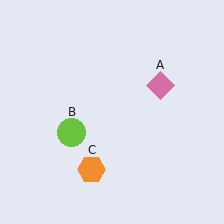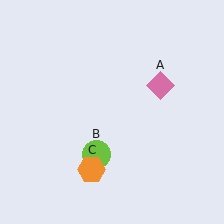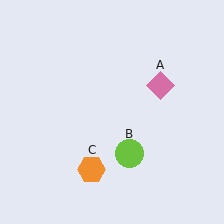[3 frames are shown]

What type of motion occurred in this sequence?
The lime circle (object B) rotated counterclockwise around the center of the scene.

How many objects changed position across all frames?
1 object changed position: lime circle (object B).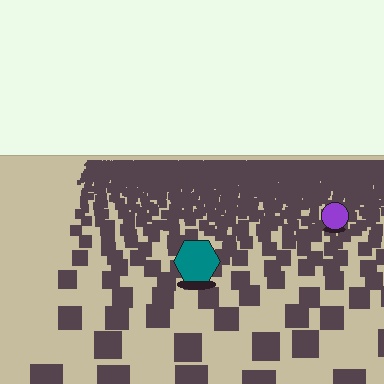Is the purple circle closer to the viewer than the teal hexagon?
No. The teal hexagon is closer — you can tell from the texture gradient: the ground texture is coarser near it.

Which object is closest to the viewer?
The teal hexagon is closest. The texture marks near it are larger and more spread out.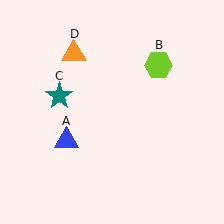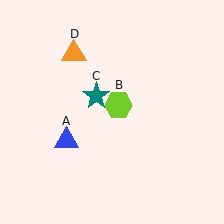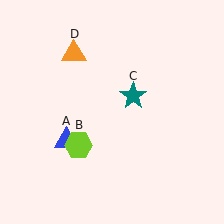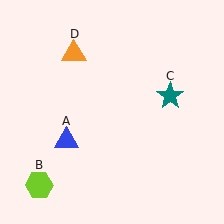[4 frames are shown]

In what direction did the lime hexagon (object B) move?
The lime hexagon (object B) moved down and to the left.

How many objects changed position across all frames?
2 objects changed position: lime hexagon (object B), teal star (object C).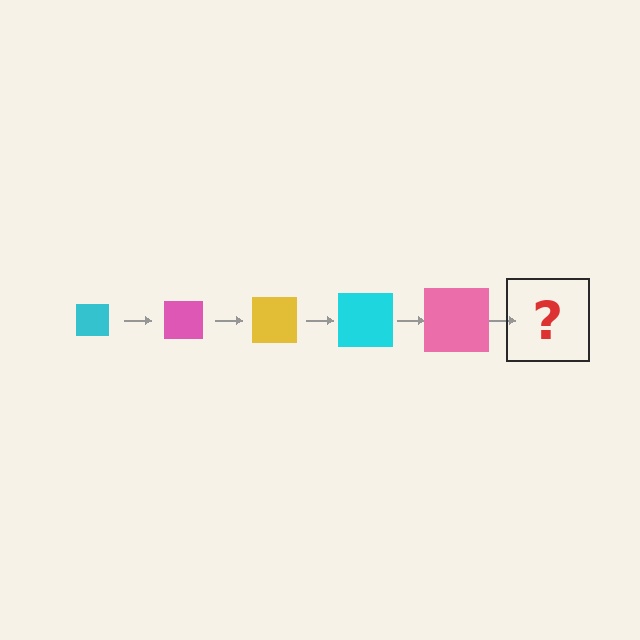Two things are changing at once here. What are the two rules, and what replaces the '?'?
The two rules are that the square grows larger each step and the color cycles through cyan, pink, and yellow. The '?' should be a yellow square, larger than the previous one.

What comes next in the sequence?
The next element should be a yellow square, larger than the previous one.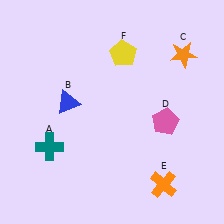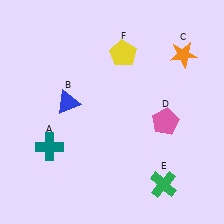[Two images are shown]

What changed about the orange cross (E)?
In Image 1, E is orange. In Image 2, it changed to green.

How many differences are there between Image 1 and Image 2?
There is 1 difference between the two images.